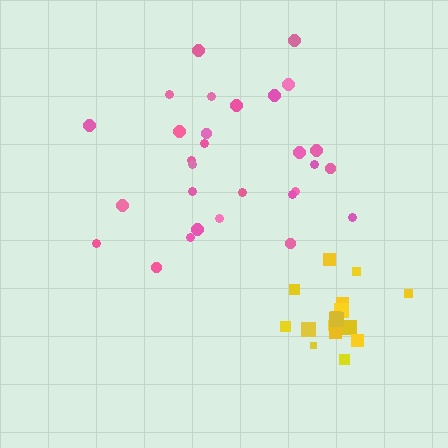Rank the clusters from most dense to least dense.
yellow, pink.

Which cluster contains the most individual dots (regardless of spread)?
Pink (29).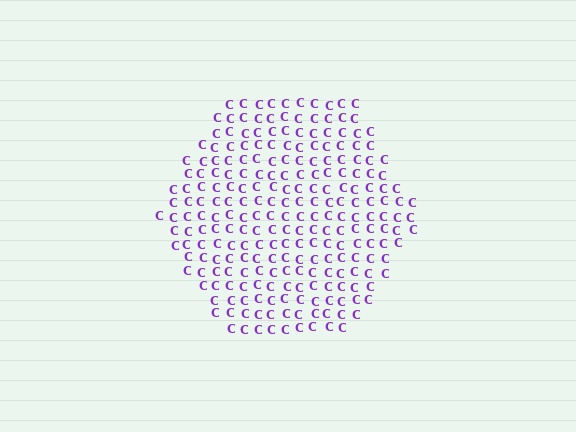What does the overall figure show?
The overall figure shows a hexagon.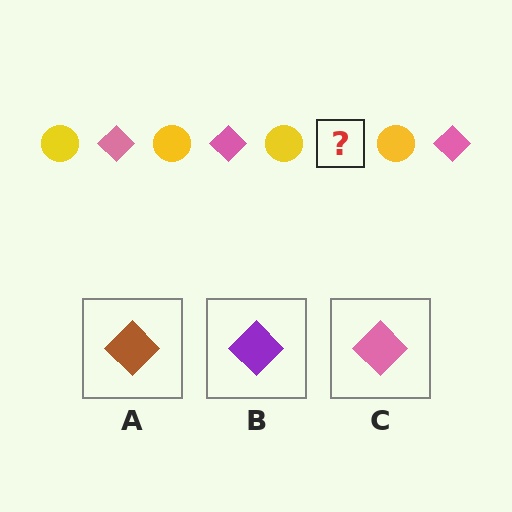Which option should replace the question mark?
Option C.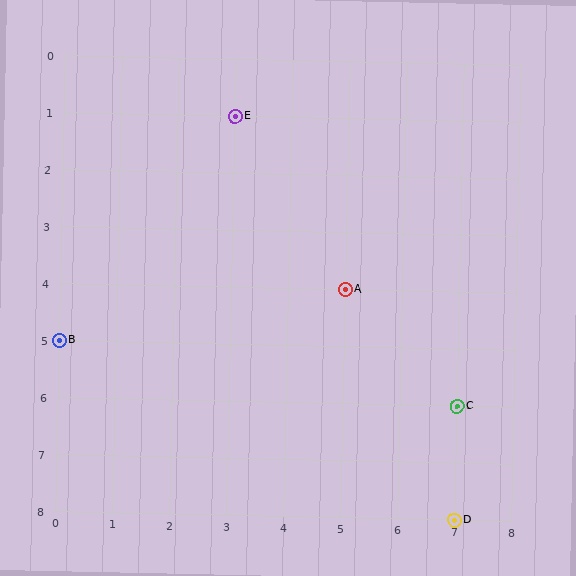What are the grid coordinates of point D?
Point D is at grid coordinates (7, 8).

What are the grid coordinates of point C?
Point C is at grid coordinates (7, 6).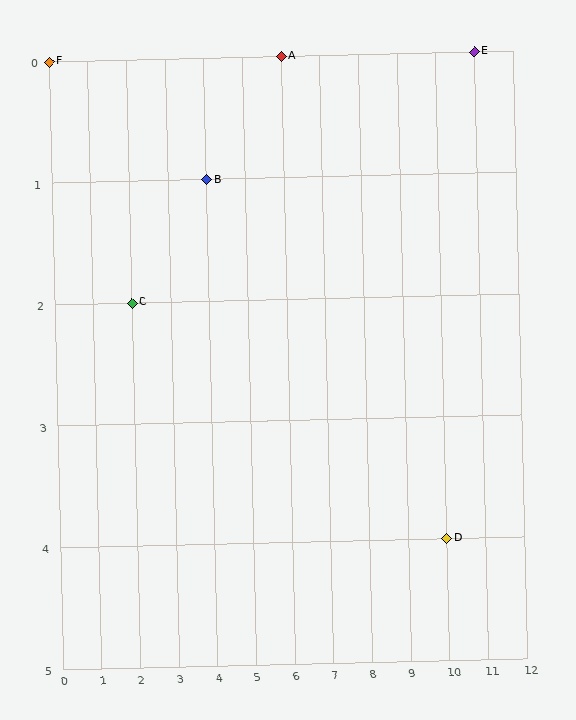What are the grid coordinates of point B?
Point B is at grid coordinates (4, 1).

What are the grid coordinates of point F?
Point F is at grid coordinates (0, 0).